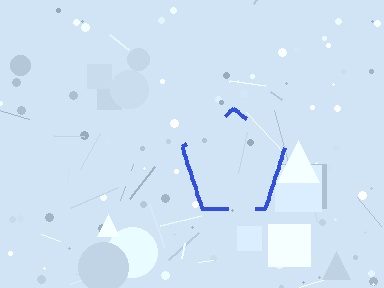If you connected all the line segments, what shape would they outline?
They would outline a pentagon.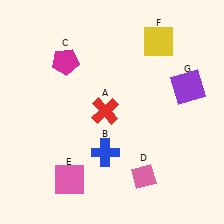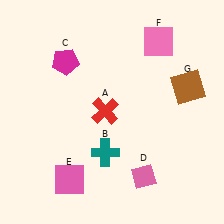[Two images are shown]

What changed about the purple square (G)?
In Image 1, G is purple. In Image 2, it changed to brown.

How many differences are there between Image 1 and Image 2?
There are 3 differences between the two images.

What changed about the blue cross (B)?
In Image 1, B is blue. In Image 2, it changed to teal.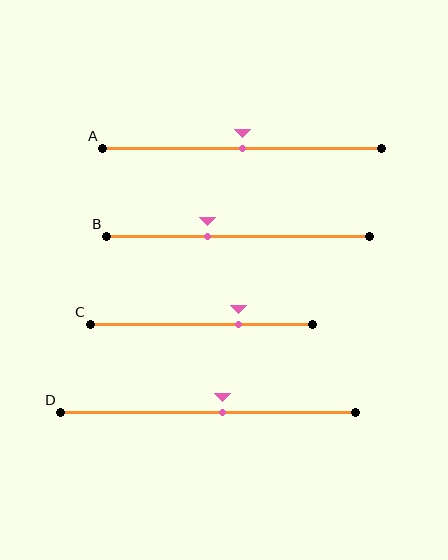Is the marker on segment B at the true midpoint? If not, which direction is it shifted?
No, the marker on segment B is shifted to the left by about 12% of the segment length.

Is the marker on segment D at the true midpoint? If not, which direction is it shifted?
No, the marker on segment D is shifted to the right by about 5% of the segment length.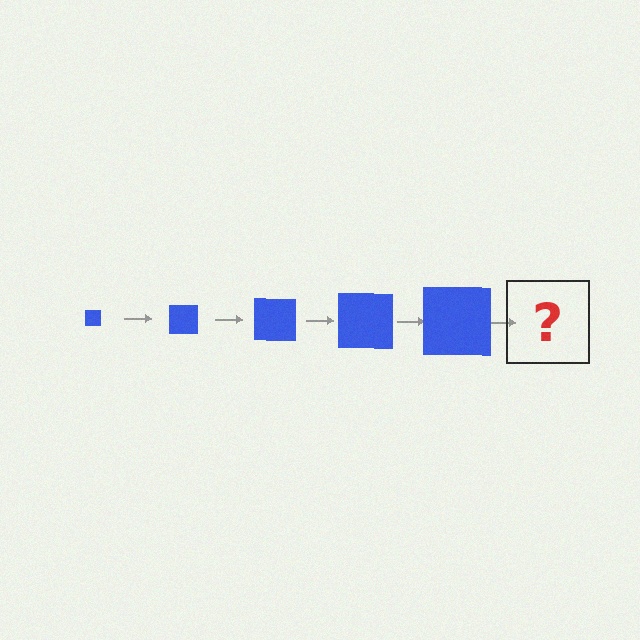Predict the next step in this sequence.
The next step is a blue square, larger than the previous one.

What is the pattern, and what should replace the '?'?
The pattern is that the square gets progressively larger each step. The '?' should be a blue square, larger than the previous one.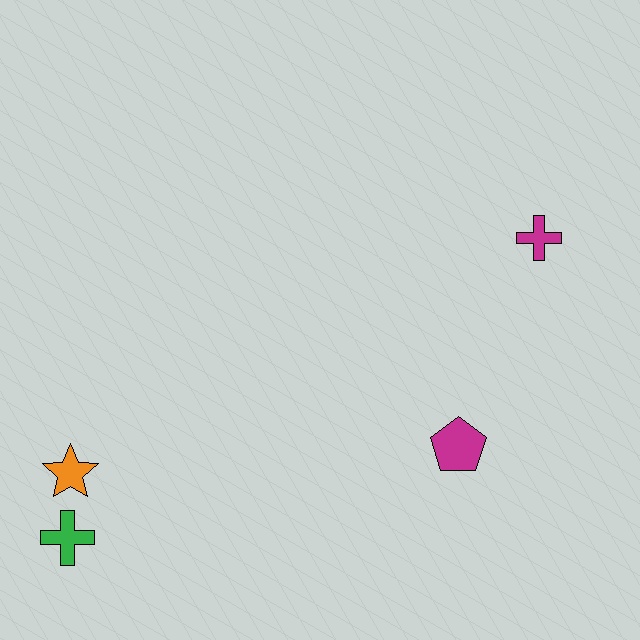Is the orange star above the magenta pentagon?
No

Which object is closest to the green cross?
The orange star is closest to the green cross.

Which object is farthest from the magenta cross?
The green cross is farthest from the magenta cross.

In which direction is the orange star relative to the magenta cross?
The orange star is to the left of the magenta cross.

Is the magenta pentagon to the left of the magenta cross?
Yes